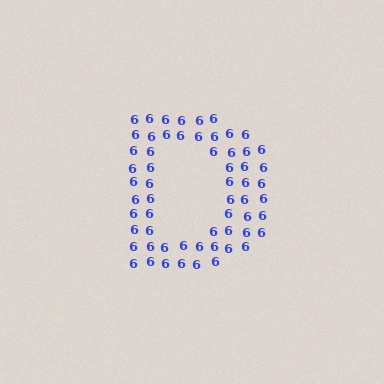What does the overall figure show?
The overall figure shows the letter D.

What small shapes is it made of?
It is made of small digit 6's.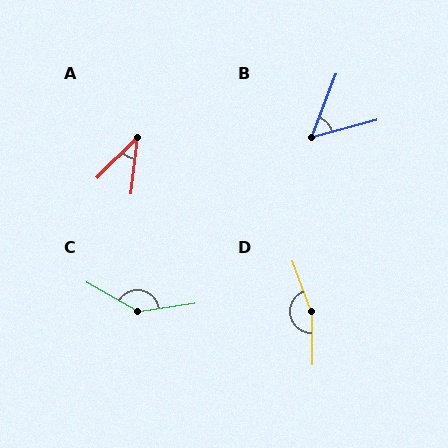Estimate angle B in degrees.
Approximately 53 degrees.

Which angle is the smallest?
A, at approximately 39 degrees.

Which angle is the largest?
D, at approximately 160 degrees.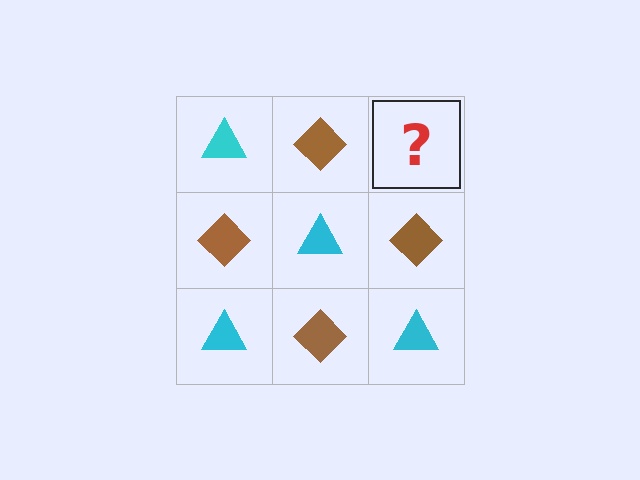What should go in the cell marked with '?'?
The missing cell should contain a cyan triangle.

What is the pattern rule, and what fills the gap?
The rule is that it alternates cyan triangle and brown diamond in a checkerboard pattern. The gap should be filled with a cyan triangle.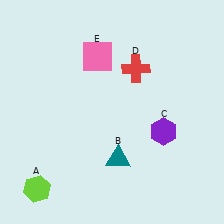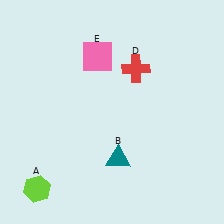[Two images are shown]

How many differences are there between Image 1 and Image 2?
There is 1 difference between the two images.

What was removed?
The purple hexagon (C) was removed in Image 2.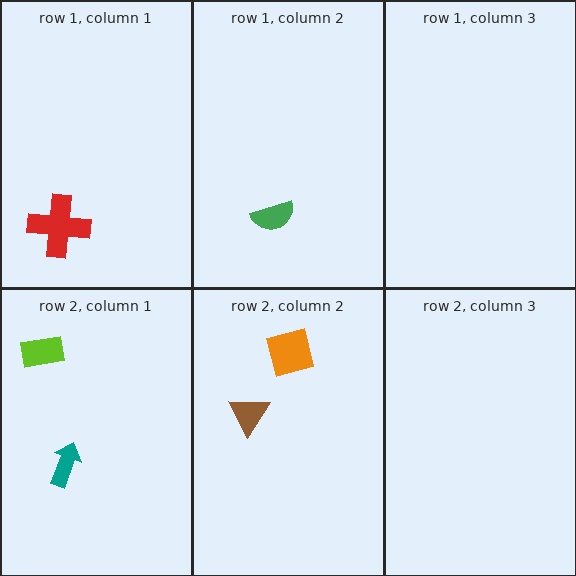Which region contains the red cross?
The row 1, column 1 region.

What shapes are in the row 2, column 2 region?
The brown triangle, the orange square.